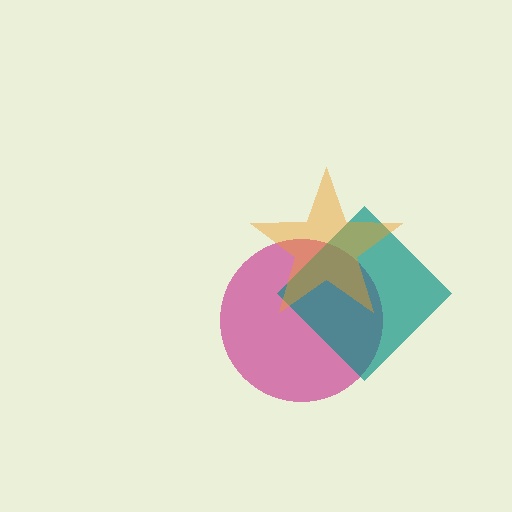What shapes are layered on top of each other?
The layered shapes are: a magenta circle, a teal diamond, an orange star.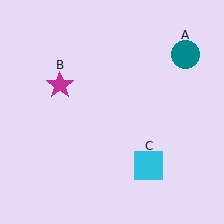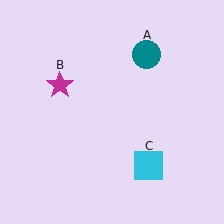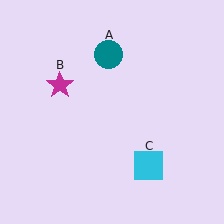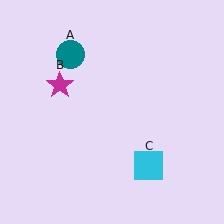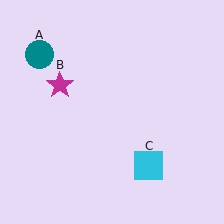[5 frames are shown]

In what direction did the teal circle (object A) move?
The teal circle (object A) moved left.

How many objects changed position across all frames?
1 object changed position: teal circle (object A).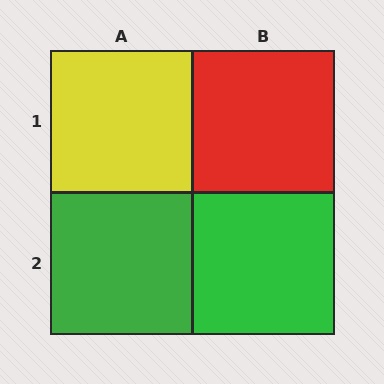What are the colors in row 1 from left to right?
Yellow, red.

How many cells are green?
2 cells are green.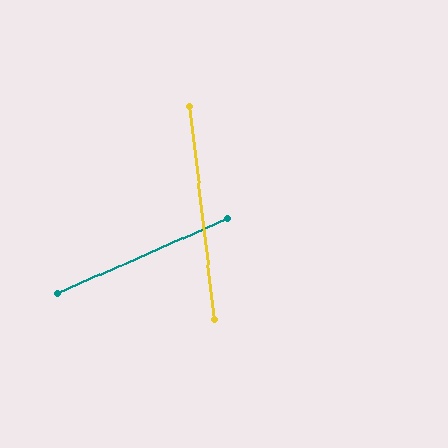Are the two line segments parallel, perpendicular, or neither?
Neither parallel nor perpendicular — they differ by about 73°.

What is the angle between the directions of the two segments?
Approximately 73 degrees.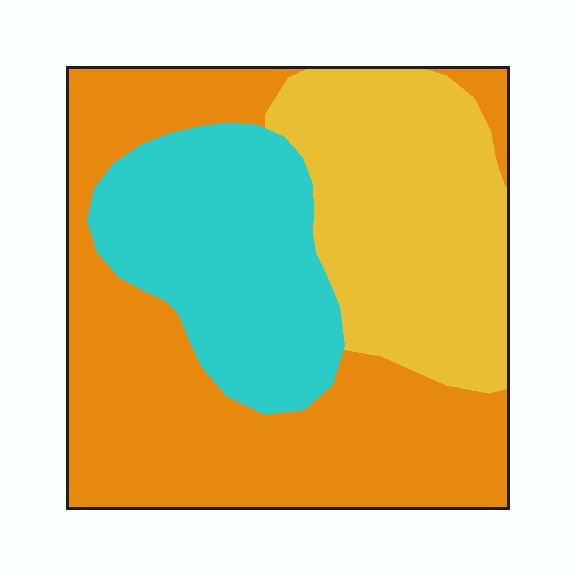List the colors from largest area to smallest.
From largest to smallest: orange, yellow, cyan.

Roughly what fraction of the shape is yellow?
Yellow covers about 30% of the shape.